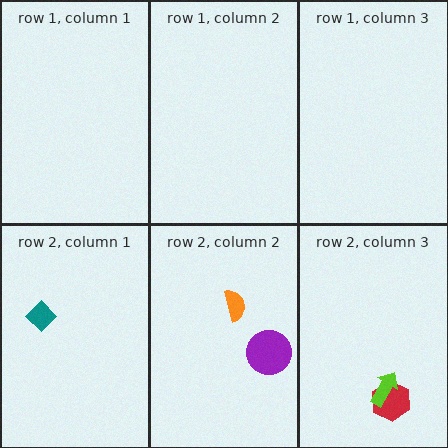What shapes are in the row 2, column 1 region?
The teal diamond.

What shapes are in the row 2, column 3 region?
The red hexagon, the lime arrow.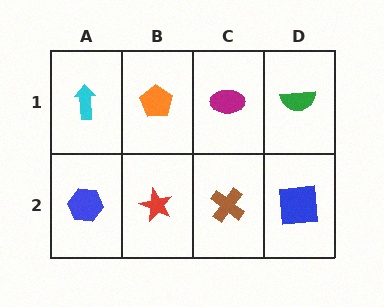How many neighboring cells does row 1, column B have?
3.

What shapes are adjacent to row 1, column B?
A red star (row 2, column B), a cyan arrow (row 1, column A), a magenta ellipse (row 1, column C).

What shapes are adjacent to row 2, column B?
An orange pentagon (row 1, column B), a blue hexagon (row 2, column A), a brown cross (row 2, column C).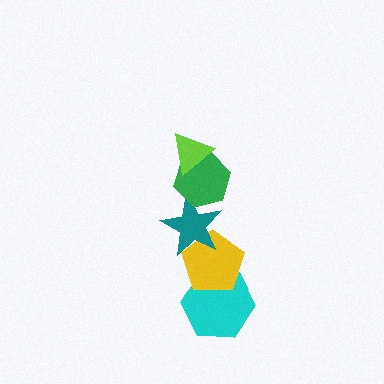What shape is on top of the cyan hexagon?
The yellow pentagon is on top of the cyan hexagon.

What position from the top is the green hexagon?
The green hexagon is 2nd from the top.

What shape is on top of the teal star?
The green hexagon is on top of the teal star.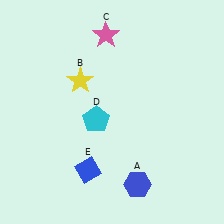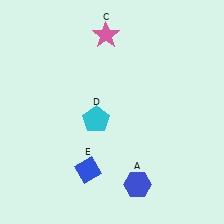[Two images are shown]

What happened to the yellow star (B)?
The yellow star (B) was removed in Image 2. It was in the top-left area of Image 1.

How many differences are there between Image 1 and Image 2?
There is 1 difference between the two images.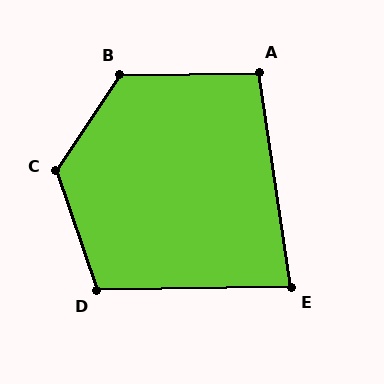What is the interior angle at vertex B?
Approximately 125 degrees (obtuse).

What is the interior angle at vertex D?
Approximately 108 degrees (obtuse).